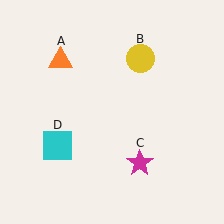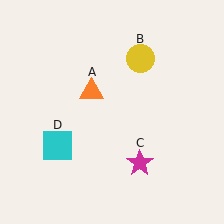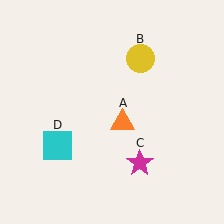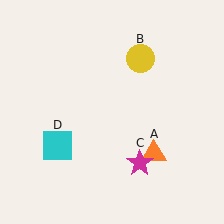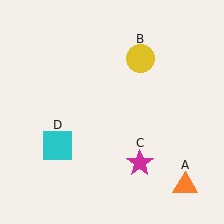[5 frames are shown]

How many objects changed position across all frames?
1 object changed position: orange triangle (object A).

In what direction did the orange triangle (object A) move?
The orange triangle (object A) moved down and to the right.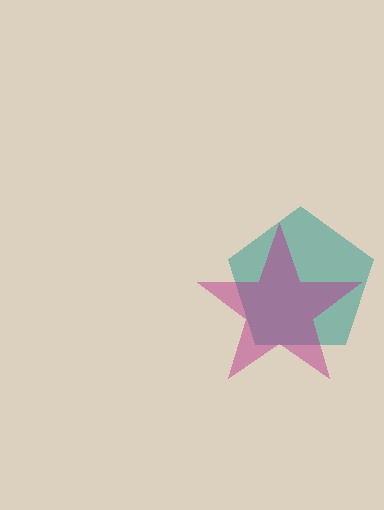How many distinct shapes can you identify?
There are 2 distinct shapes: a teal pentagon, a magenta star.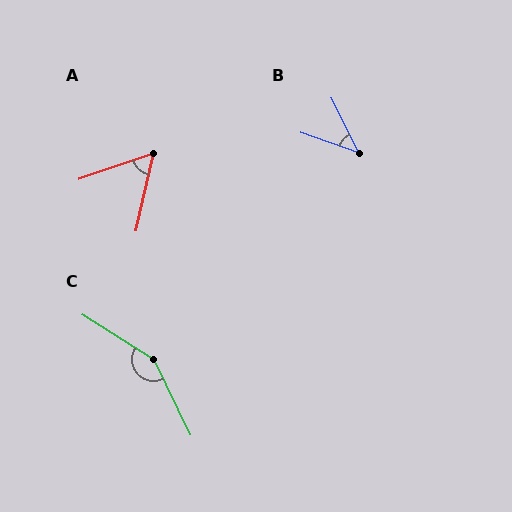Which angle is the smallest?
B, at approximately 44 degrees.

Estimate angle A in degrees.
Approximately 59 degrees.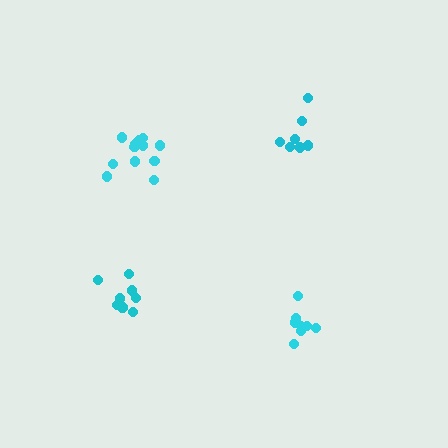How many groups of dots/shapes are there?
There are 4 groups.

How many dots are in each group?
Group 1: 8 dots, Group 2: 7 dots, Group 3: 12 dots, Group 4: 8 dots (35 total).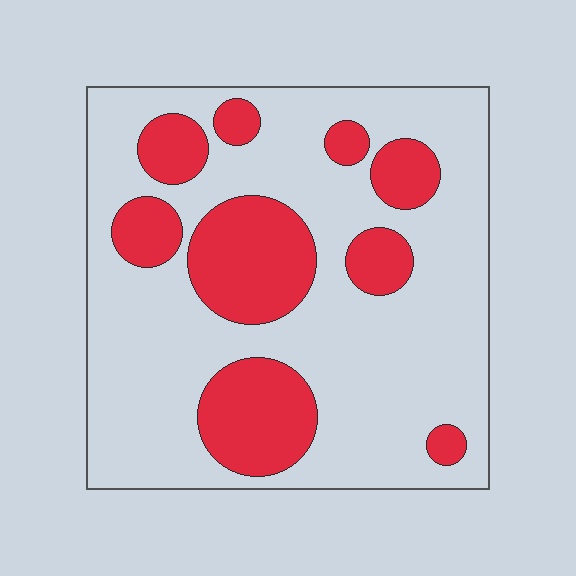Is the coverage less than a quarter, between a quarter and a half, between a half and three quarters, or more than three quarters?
Between a quarter and a half.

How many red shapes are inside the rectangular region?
9.